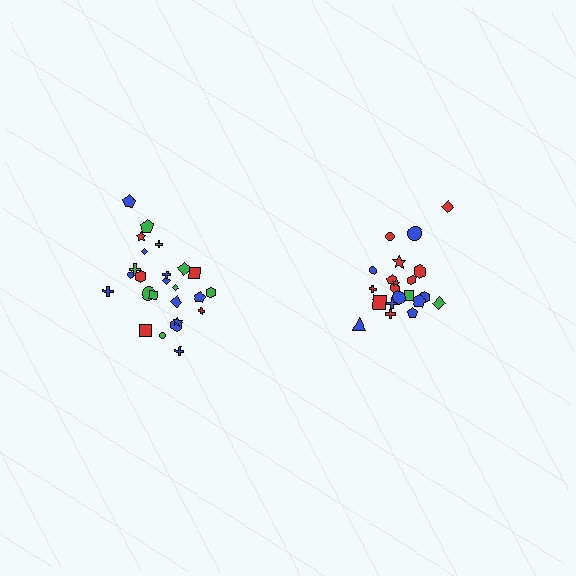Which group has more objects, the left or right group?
The left group.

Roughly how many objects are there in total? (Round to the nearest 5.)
Roughly 45 objects in total.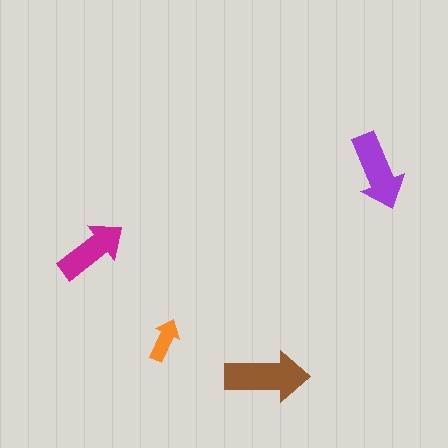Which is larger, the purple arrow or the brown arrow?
The brown one.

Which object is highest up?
The purple arrow is topmost.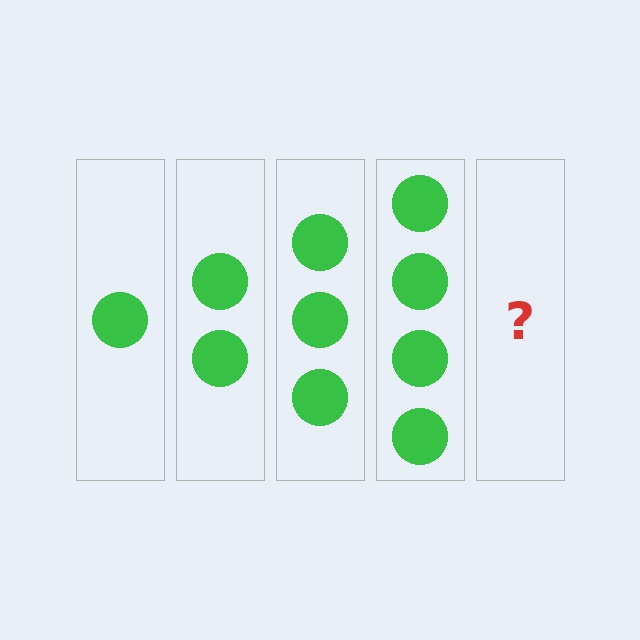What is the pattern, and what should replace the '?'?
The pattern is that each step adds one more circle. The '?' should be 5 circles.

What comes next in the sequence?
The next element should be 5 circles.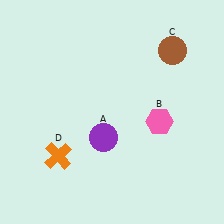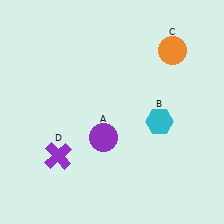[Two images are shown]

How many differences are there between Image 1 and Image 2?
There are 3 differences between the two images.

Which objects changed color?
B changed from pink to cyan. C changed from brown to orange. D changed from orange to purple.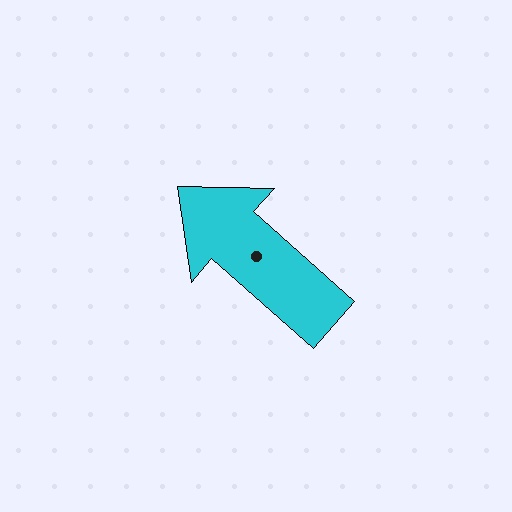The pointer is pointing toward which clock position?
Roughly 10 o'clock.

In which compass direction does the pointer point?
Northwest.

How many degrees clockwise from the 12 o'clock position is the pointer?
Approximately 311 degrees.